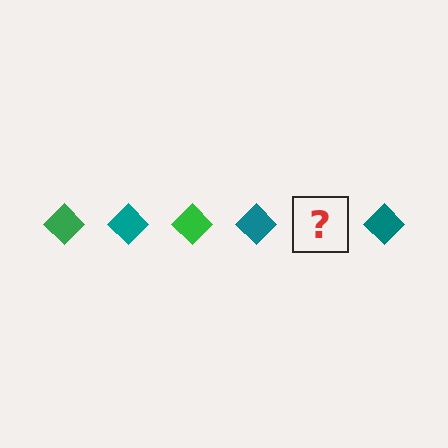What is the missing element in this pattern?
The missing element is a green diamond.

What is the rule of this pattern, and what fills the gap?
The rule is that the pattern cycles through green, teal diamonds. The gap should be filled with a green diamond.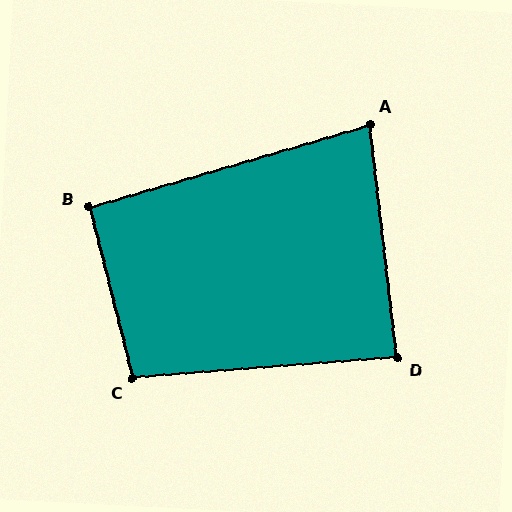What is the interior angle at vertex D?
Approximately 88 degrees (approximately right).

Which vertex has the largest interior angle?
C, at approximately 100 degrees.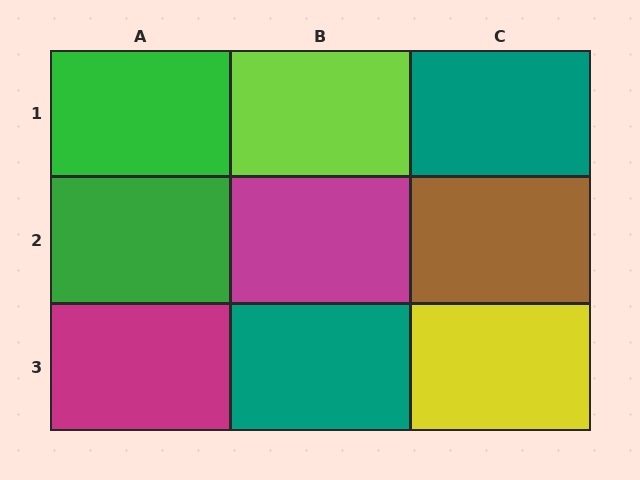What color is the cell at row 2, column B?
Magenta.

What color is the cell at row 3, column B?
Teal.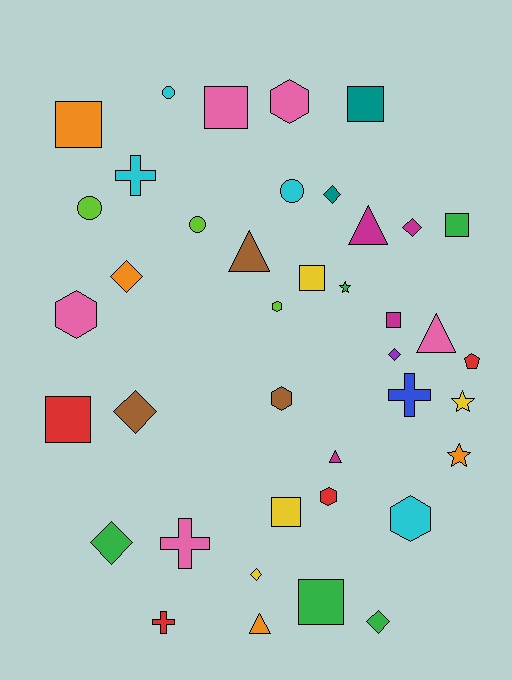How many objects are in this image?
There are 40 objects.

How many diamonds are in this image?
There are 8 diamonds.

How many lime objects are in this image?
There are 3 lime objects.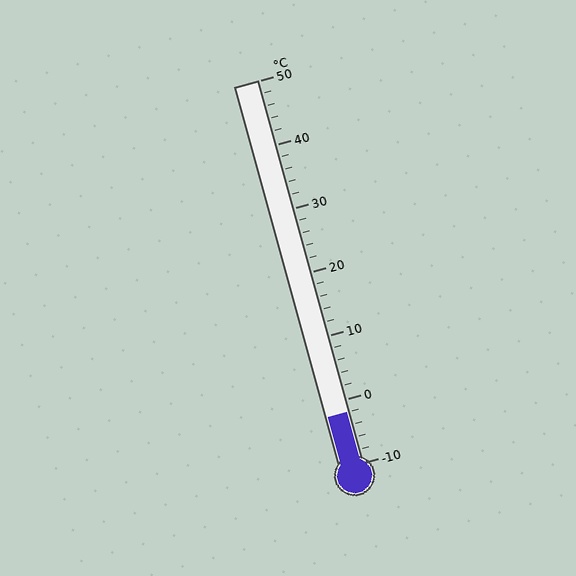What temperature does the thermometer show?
The thermometer shows approximately -2°C.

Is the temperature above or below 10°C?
The temperature is below 10°C.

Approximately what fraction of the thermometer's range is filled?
The thermometer is filled to approximately 15% of its range.